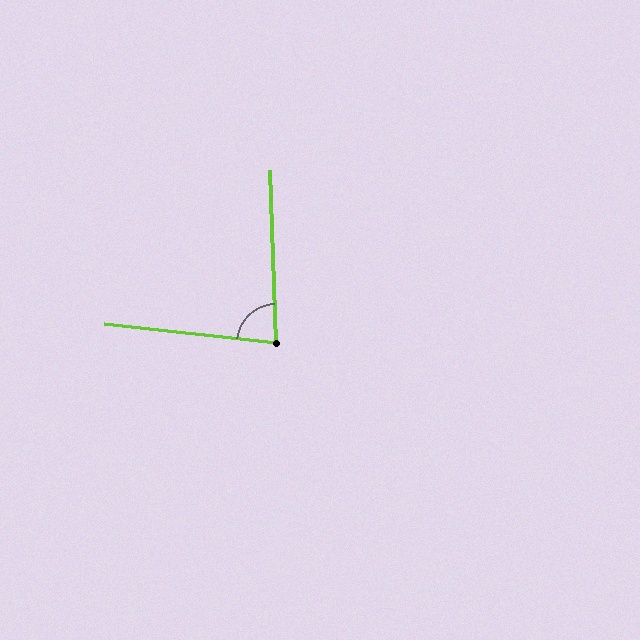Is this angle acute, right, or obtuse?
It is acute.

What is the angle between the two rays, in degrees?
Approximately 81 degrees.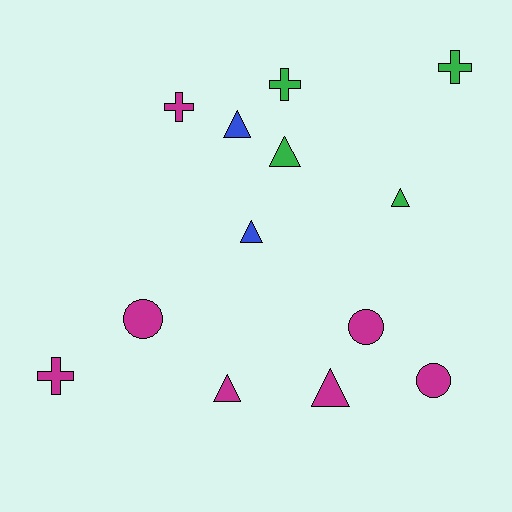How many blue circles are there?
There are no blue circles.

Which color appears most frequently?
Magenta, with 7 objects.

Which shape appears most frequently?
Triangle, with 6 objects.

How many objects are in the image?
There are 13 objects.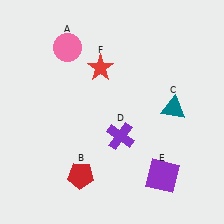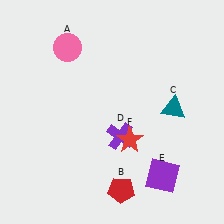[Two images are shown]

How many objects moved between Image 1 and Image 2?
2 objects moved between the two images.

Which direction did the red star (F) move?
The red star (F) moved down.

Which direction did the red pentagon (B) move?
The red pentagon (B) moved right.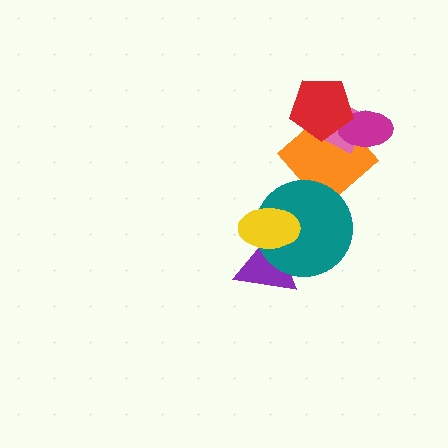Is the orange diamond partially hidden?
Yes, it is partially covered by another shape.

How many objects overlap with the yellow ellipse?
2 objects overlap with the yellow ellipse.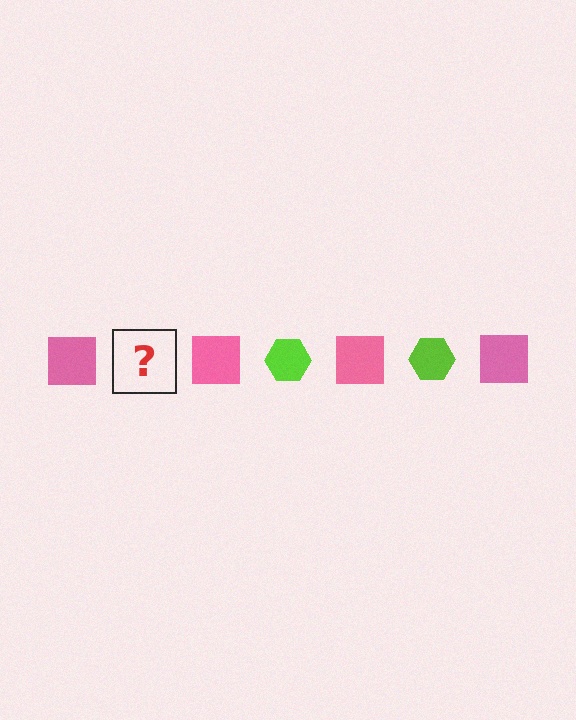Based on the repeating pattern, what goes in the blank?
The blank should be a lime hexagon.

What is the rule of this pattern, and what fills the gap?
The rule is that the pattern alternates between pink square and lime hexagon. The gap should be filled with a lime hexagon.